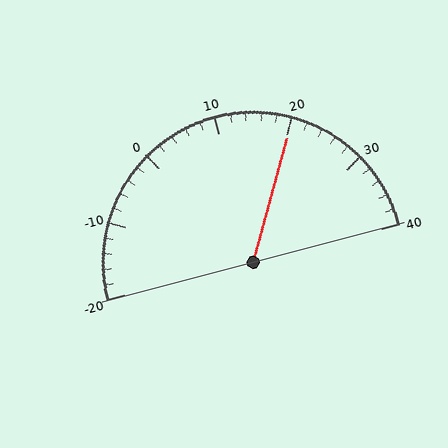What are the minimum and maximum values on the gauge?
The gauge ranges from -20 to 40.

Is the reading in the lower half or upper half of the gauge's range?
The reading is in the upper half of the range (-20 to 40).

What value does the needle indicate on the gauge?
The needle indicates approximately 20.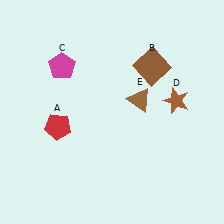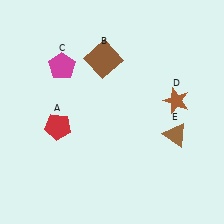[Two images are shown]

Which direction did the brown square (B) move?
The brown square (B) moved left.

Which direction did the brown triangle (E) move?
The brown triangle (E) moved right.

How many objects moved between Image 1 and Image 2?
2 objects moved between the two images.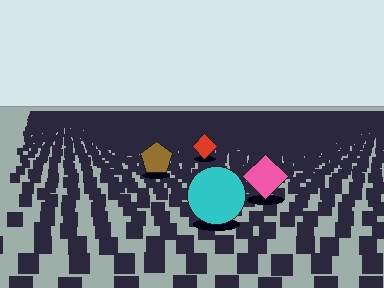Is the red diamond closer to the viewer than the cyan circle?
No. The cyan circle is closer — you can tell from the texture gradient: the ground texture is coarser near it.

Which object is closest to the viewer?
The cyan circle is closest. The texture marks near it are larger and more spread out.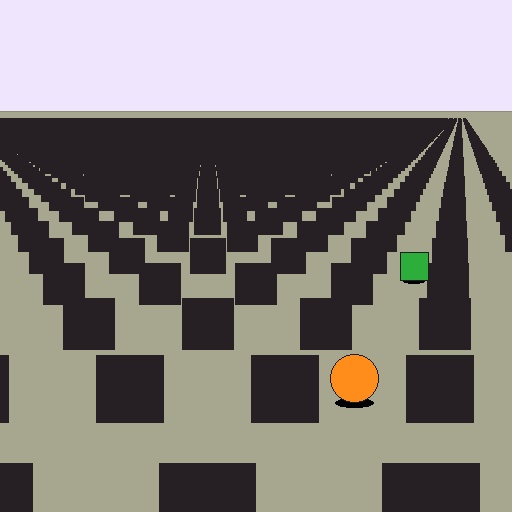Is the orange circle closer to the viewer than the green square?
Yes. The orange circle is closer — you can tell from the texture gradient: the ground texture is coarser near it.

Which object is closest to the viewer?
The orange circle is closest. The texture marks near it are larger and more spread out.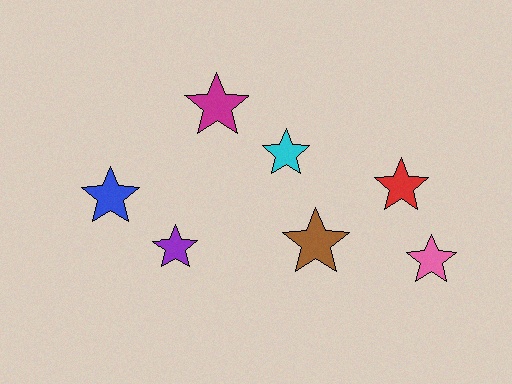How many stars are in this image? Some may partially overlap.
There are 7 stars.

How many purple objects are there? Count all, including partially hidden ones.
There is 1 purple object.